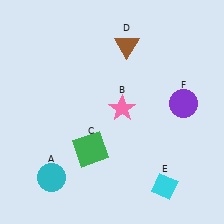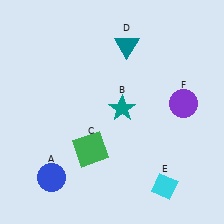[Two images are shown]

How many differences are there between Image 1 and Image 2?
There are 3 differences between the two images.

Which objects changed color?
A changed from cyan to blue. B changed from pink to teal. D changed from brown to teal.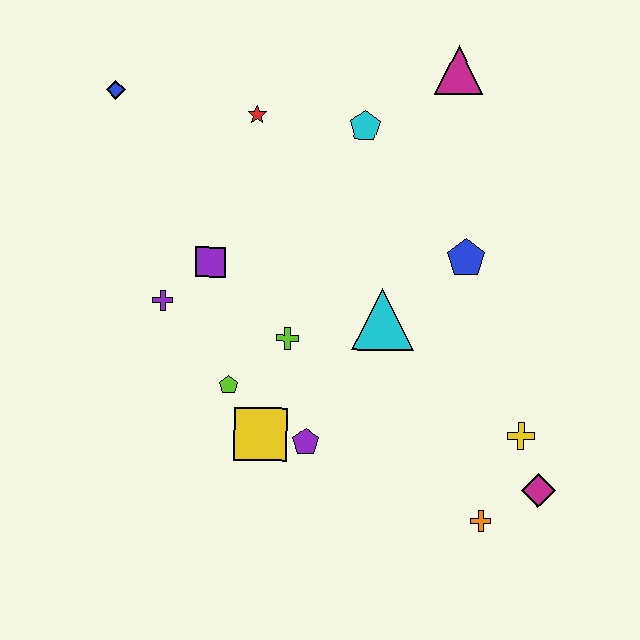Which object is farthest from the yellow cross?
The blue diamond is farthest from the yellow cross.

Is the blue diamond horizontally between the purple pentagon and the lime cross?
No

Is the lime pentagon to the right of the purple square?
Yes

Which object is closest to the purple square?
The purple cross is closest to the purple square.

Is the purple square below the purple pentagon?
No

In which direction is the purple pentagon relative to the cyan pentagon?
The purple pentagon is below the cyan pentagon.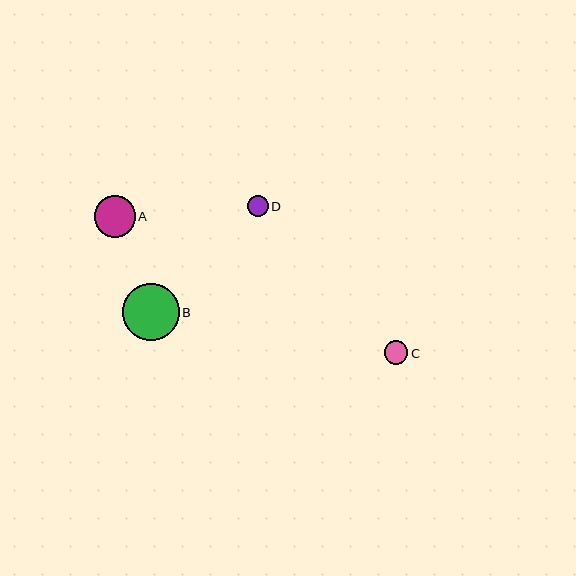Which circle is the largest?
Circle B is the largest with a size of approximately 56 pixels.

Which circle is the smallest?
Circle D is the smallest with a size of approximately 20 pixels.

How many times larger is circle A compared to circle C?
Circle A is approximately 1.7 times the size of circle C.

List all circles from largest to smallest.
From largest to smallest: B, A, C, D.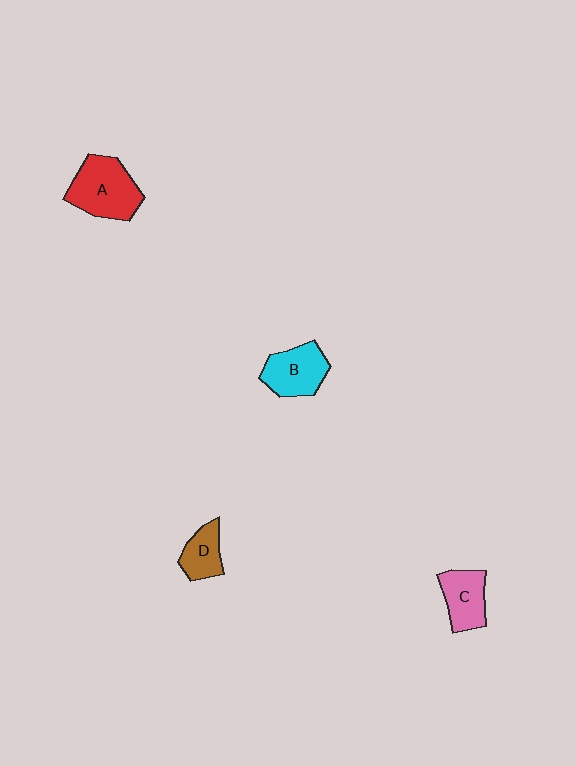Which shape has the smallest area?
Shape D (brown).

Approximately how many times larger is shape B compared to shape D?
Approximately 1.4 times.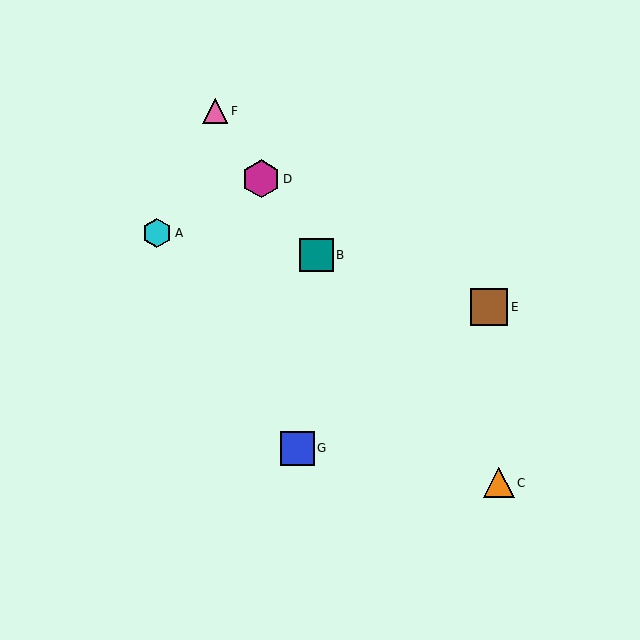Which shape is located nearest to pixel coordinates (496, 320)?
The brown square (labeled E) at (489, 307) is nearest to that location.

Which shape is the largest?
The magenta hexagon (labeled D) is the largest.